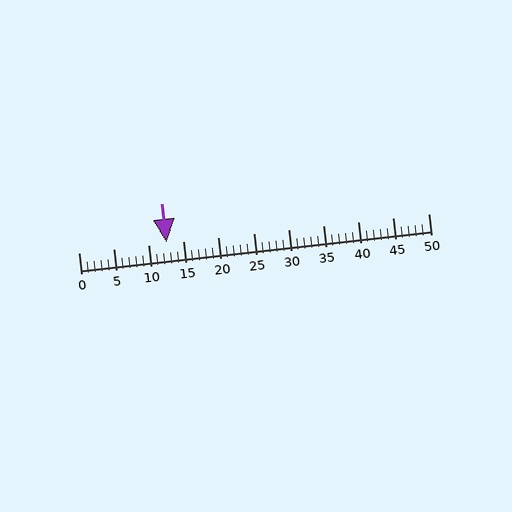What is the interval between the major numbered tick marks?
The major tick marks are spaced 5 units apart.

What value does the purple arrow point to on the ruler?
The purple arrow points to approximately 12.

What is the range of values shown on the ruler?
The ruler shows values from 0 to 50.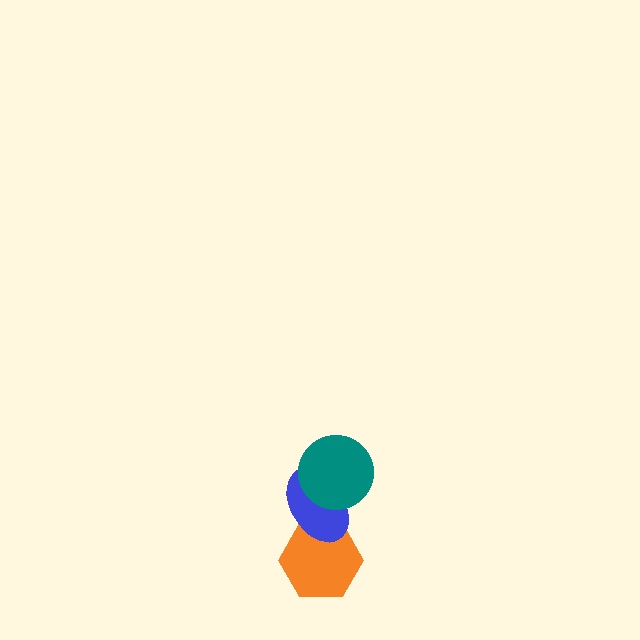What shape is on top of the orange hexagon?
The blue ellipse is on top of the orange hexagon.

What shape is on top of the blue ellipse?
The teal circle is on top of the blue ellipse.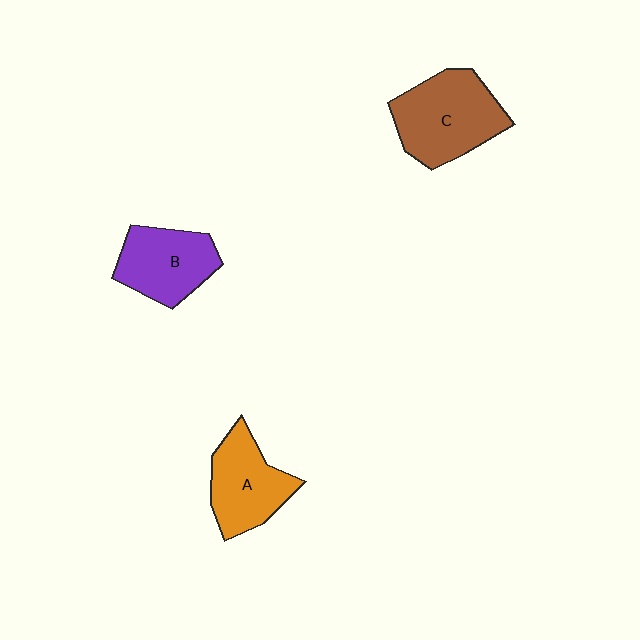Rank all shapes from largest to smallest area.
From largest to smallest: C (brown), A (orange), B (purple).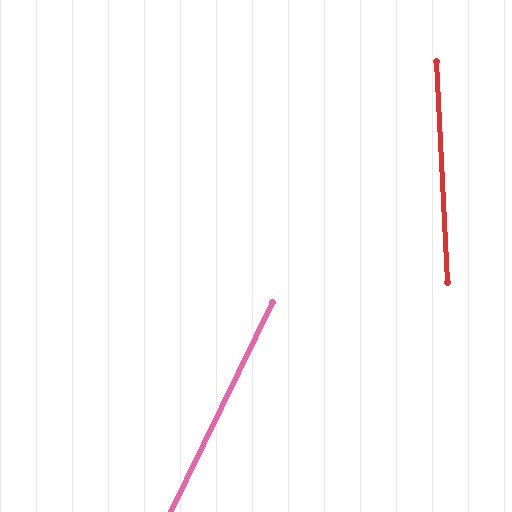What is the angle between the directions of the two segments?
Approximately 29 degrees.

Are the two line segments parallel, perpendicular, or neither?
Neither parallel nor perpendicular — they differ by about 29°.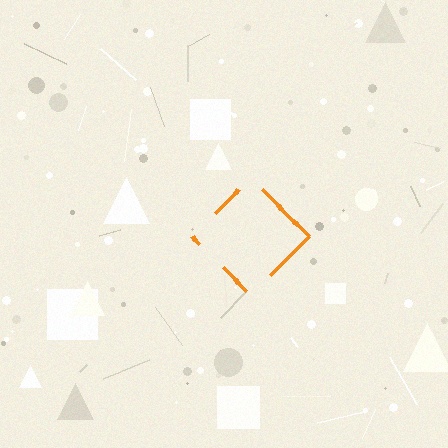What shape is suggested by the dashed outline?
The dashed outline suggests a diamond.